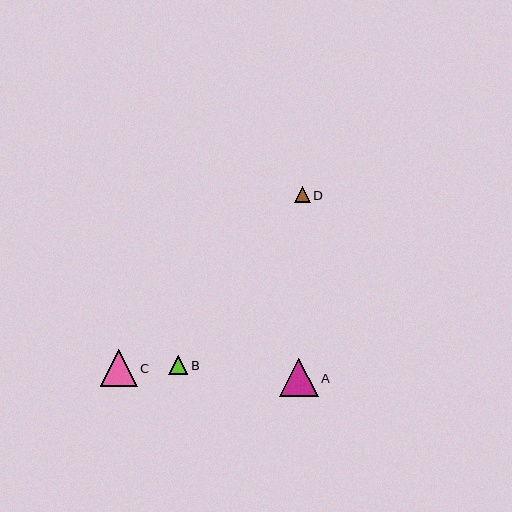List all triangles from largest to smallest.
From largest to smallest: A, C, B, D.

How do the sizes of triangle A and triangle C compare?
Triangle A and triangle C are approximately the same size.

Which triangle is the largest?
Triangle A is the largest with a size of approximately 39 pixels.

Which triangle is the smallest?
Triangle D is the smallest with a size of approximately 15 pixels.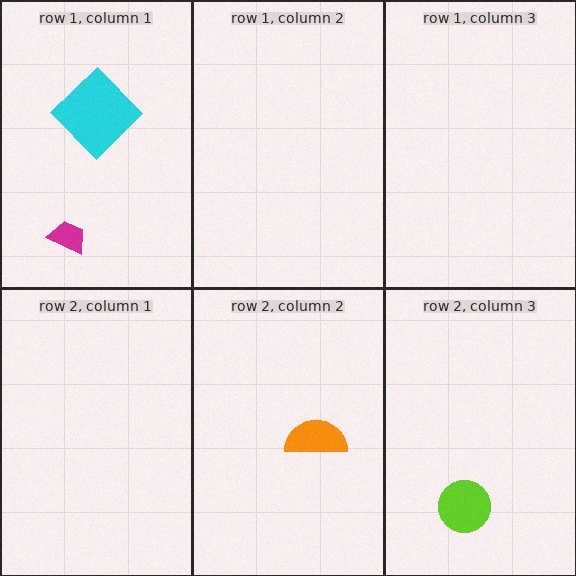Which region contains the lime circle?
The row 2, column 3 region.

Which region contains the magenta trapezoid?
The row 1, column 1 region.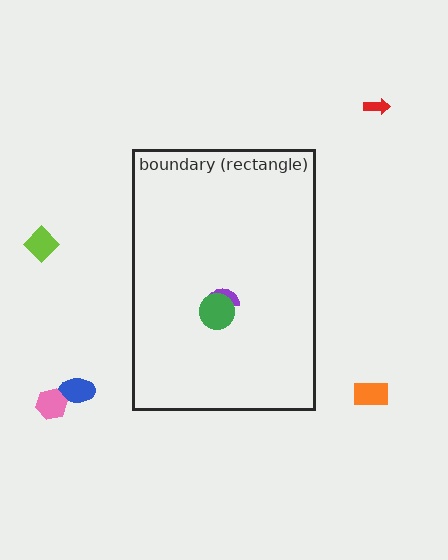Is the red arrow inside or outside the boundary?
Outside.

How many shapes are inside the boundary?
2 inside, 5 outside.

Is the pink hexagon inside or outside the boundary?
Outside.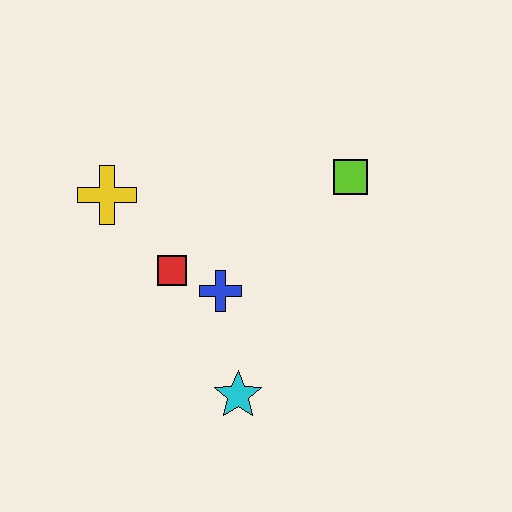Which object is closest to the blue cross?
The red square is closest to the blue cross.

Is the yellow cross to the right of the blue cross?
No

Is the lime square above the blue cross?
Yes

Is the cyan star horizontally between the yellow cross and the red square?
No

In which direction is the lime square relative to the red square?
The lime square is to the right of the red square.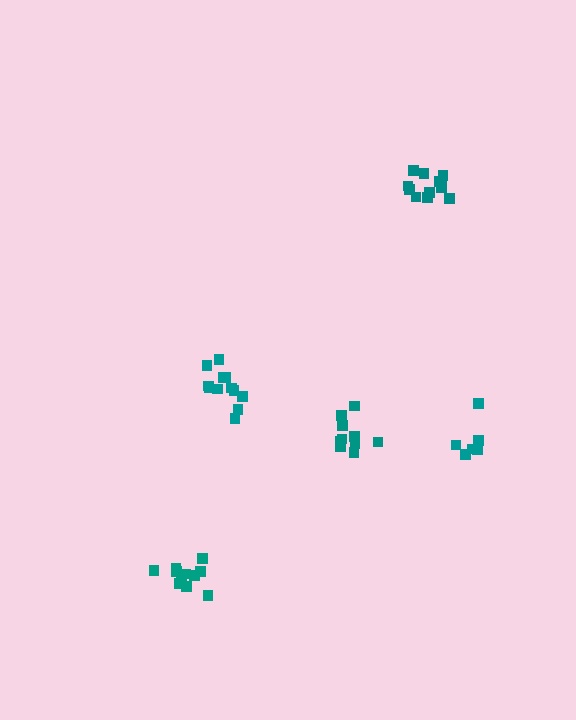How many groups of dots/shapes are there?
There are 5 groups.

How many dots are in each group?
Group 1: 12 dots, Group 2: 10 dots, Group 3: 6 dots, Group 4: 12 dots, Group 5: 11 dots (51 total).